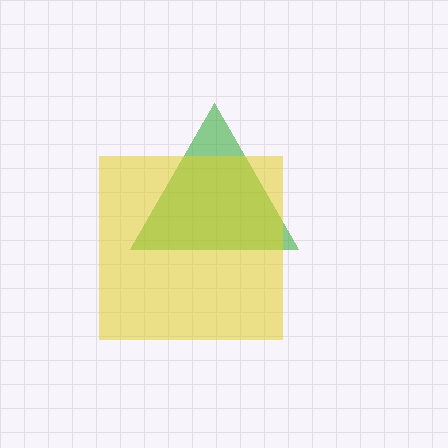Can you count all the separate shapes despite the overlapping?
Yes, there are 2 separate shapes.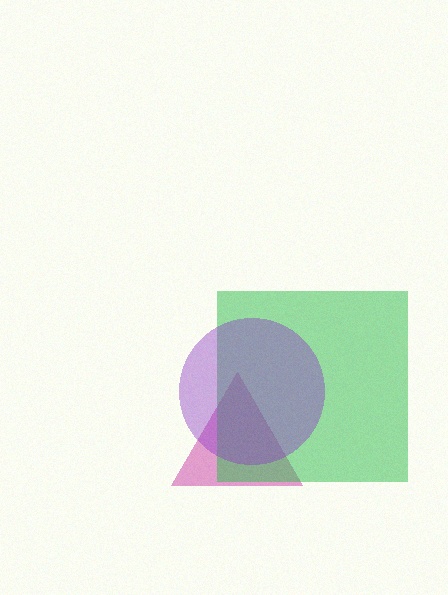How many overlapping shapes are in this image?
There are 3 overlapping shapes in the image.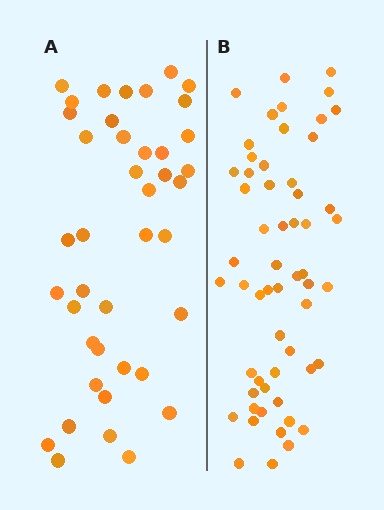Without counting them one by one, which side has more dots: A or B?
Region B (the right region) has more dots.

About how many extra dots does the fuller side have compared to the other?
Region B has approximately 15 more dots than region A.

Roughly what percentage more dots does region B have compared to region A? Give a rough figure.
About 40% more.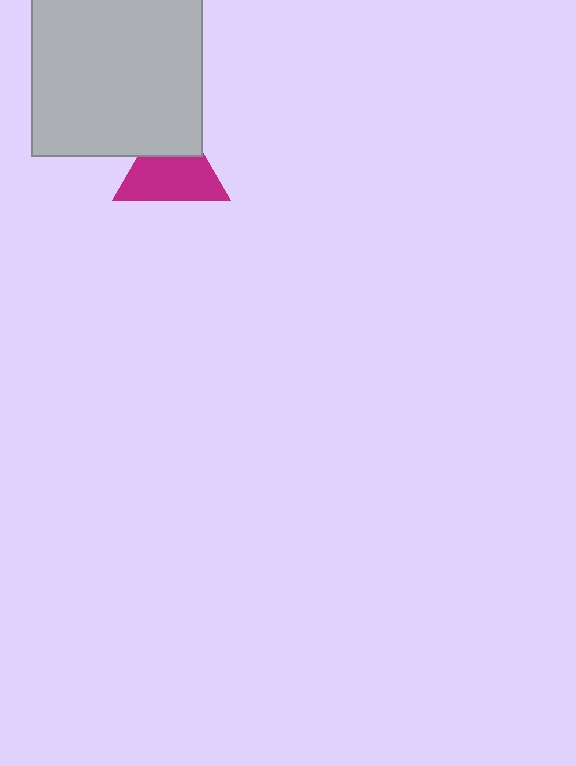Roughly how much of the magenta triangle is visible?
Most of it is visible (roughly 67%).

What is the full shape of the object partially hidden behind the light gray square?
The partially hidden object is a magenta triangle.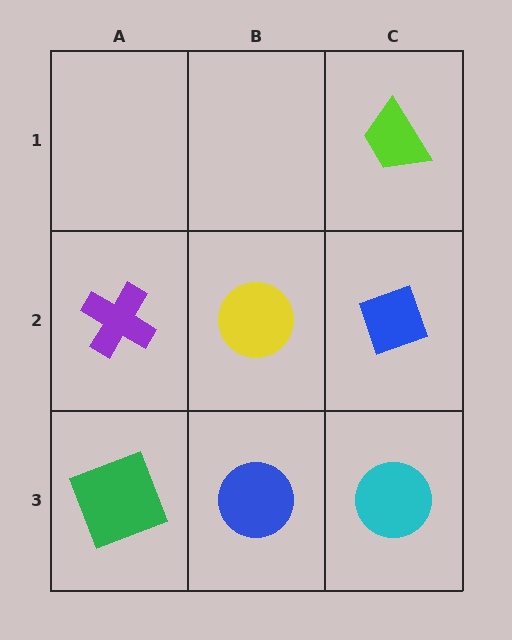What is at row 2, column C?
A blue diamond.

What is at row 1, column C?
A lime trapezoid.